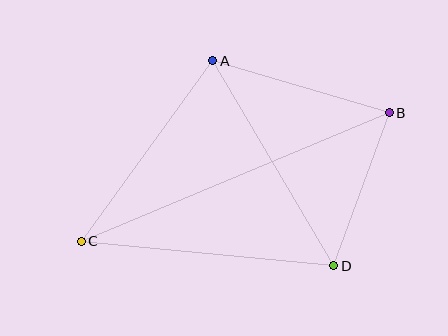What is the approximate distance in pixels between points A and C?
The distance between A and C is approximately 224 pixels.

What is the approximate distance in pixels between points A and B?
The distance between A and B is approximately 184 pixels.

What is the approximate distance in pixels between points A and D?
The distance between A and D is approximately 238 pixels.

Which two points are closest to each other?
Points B and D are closest to each other.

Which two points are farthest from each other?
Points B and C are farthest from each other.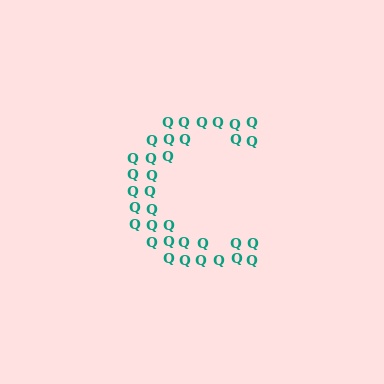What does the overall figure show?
The overall figure shows the letter C.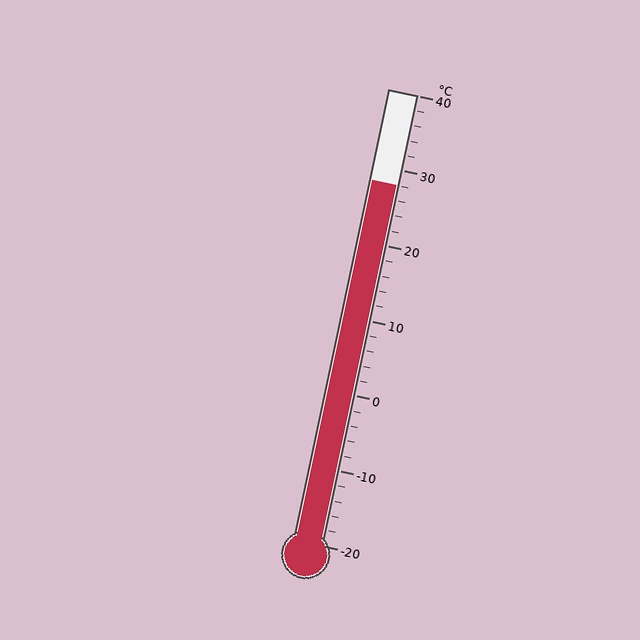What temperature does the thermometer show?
The thermometer shows approximately 28°C.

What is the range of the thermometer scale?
The thermometer scale ranges from -20°C to 40°C.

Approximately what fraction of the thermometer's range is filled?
The thermometer is filled to approximately 80% of its range.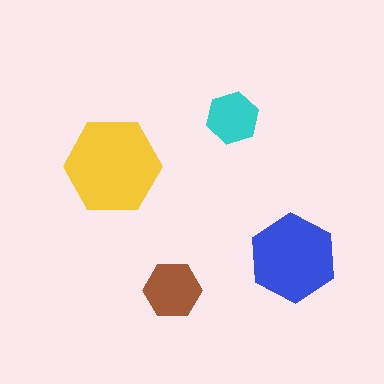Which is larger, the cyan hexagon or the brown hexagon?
The brown one.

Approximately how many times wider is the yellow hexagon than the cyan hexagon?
About 2 times wider.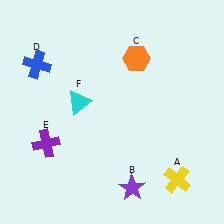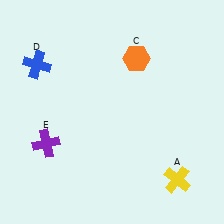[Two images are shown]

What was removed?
The cyan triangle (F), the purple star (B) were removed in Image 2.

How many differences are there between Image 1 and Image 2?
There are 2 differences between the two images.